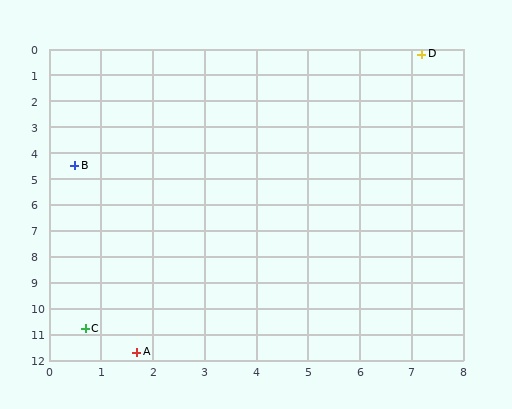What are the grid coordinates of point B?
Point B is at approximately (0.5, 4.5).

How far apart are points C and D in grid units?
Points C and D are about 12.4 grid units apart.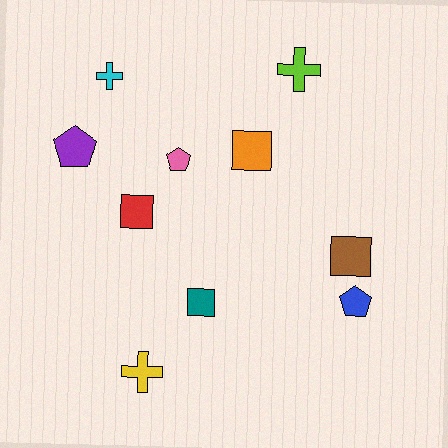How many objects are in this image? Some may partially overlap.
There are 10 objects.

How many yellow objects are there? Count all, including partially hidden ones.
There is 1 yellow object.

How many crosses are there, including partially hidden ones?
There are 3 crosses.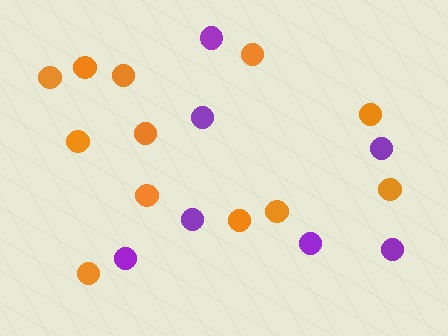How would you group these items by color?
There are 2 groups: one group of purple circles (7) and one group of orange circles (12).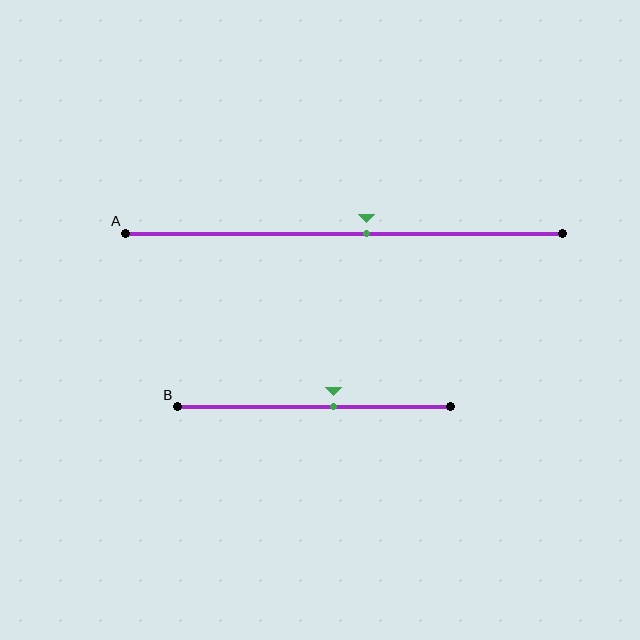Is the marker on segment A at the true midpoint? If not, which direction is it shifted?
No, the marker on segment A is shifted to the right by about 5% of the segment length.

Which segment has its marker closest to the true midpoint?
Segment A has its marker closest to the true midpoint.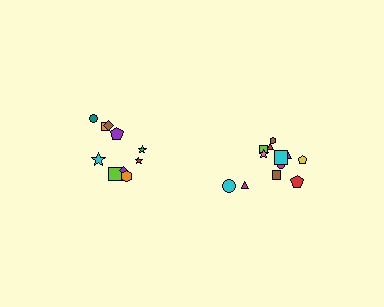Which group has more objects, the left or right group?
The right group.